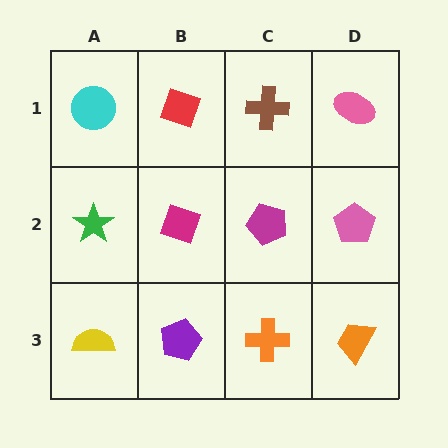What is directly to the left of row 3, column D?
An orange cross.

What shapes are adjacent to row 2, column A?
A cyan circle (row 1, column A), a yellow semicircle (row 3, column A), a magenta diamond (row 2, column B).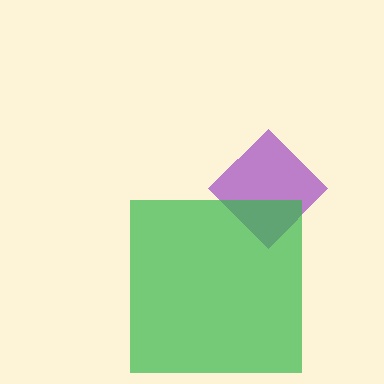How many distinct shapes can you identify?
There are 2 distinct shapes: a purple diamond, a green square.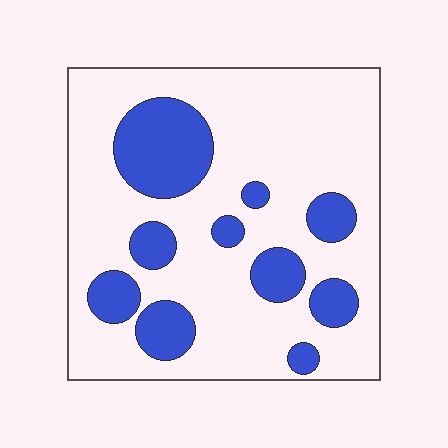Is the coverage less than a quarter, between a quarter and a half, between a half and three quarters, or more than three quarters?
Less than a quarter.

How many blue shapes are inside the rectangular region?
10.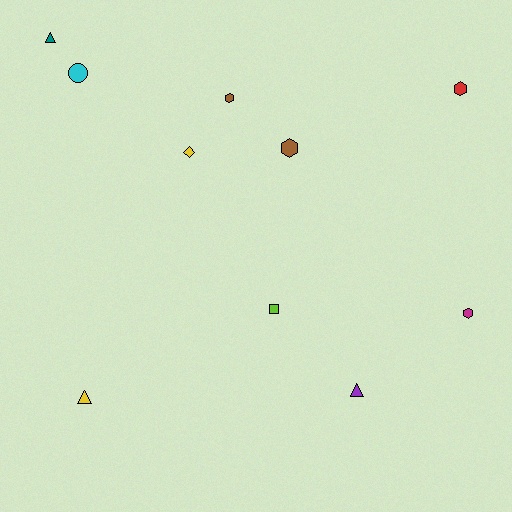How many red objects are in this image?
There is 1 red object.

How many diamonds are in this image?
There is 1 diamond.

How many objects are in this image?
There are 10 objects.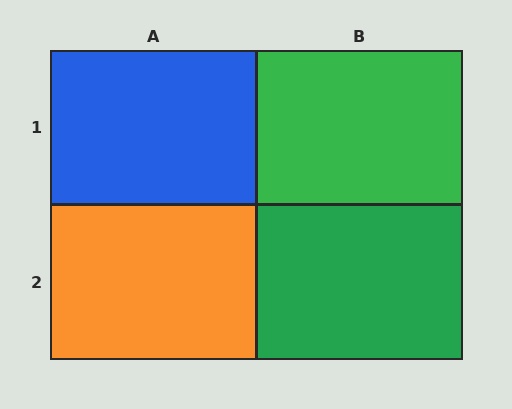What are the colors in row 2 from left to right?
Orange, green.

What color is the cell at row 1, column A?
Blue.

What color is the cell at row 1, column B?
Green.